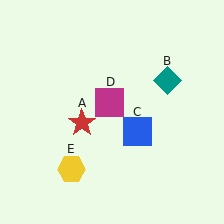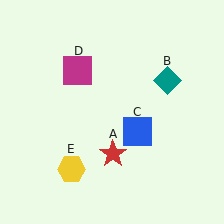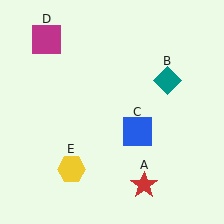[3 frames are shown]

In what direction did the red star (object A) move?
The red star (object A) moved down and to the right.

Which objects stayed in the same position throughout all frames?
Teal diamond (object B) and blue square (object C) and yellow hexagon (object E) remained stationary.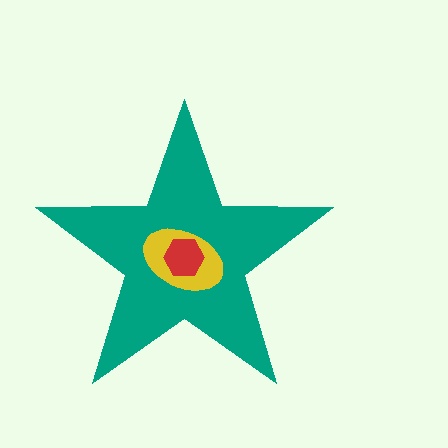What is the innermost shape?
The red hexagon.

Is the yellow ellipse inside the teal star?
Yes.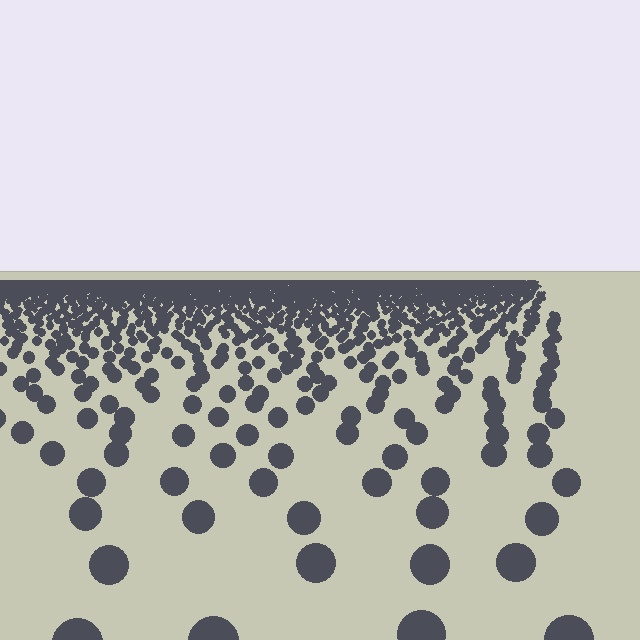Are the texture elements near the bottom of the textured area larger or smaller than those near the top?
Larger. Near the bottom, elements are closer to the viewer and appear at a bigger on-screen size.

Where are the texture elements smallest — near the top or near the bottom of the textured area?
Near the top.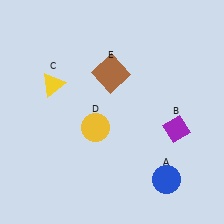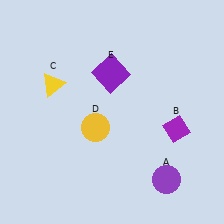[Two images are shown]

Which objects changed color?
A changed from blue to purple. E changed from brown to purple.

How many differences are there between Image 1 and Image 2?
There are 2 differences between the two images.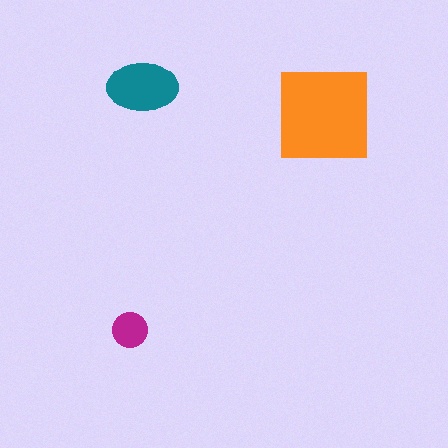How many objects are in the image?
There are 3 objects in the image.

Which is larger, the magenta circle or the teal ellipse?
The teal ellipse.